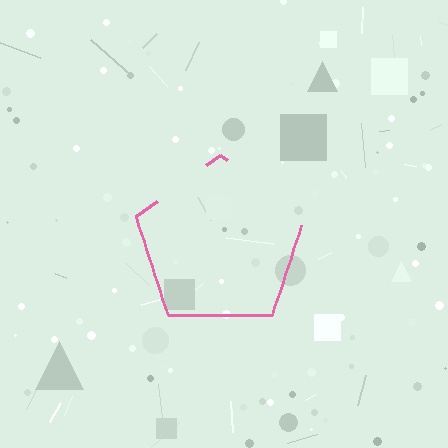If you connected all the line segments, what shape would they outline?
They would outline a pentagon.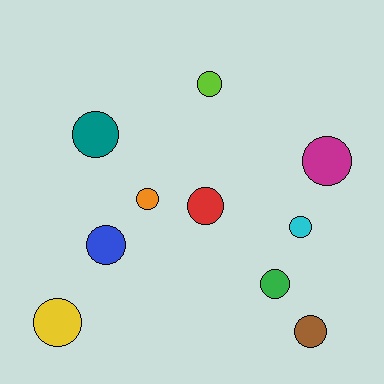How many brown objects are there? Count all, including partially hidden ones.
There is 1 brown object.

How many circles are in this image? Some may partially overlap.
There are 10 circles.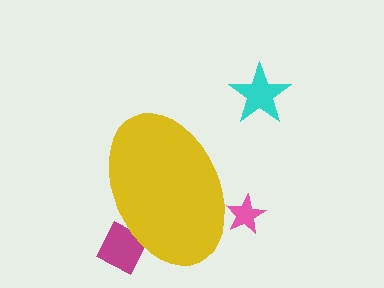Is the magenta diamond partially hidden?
Yes, the magenta diamond is partially hidden behind the yellow ellipse.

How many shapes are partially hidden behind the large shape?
2 shapes are partially hidden.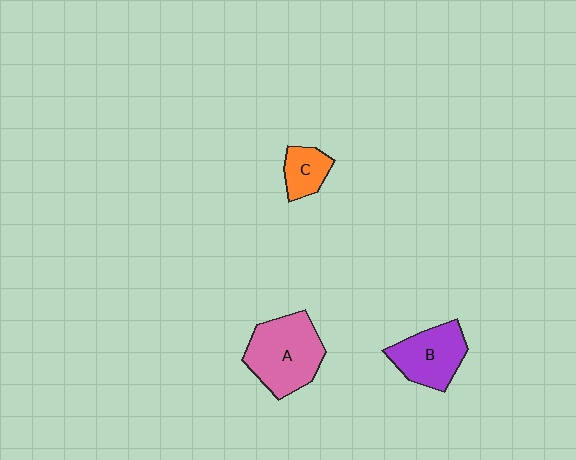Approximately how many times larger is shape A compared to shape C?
Approximately 2.4 times.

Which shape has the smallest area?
Shape C (orange).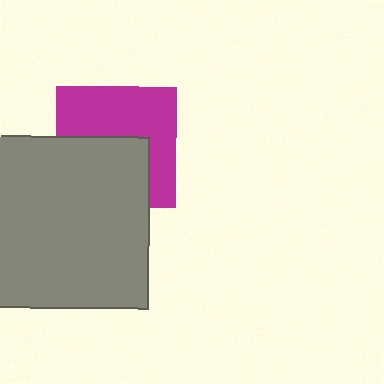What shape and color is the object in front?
The object in front is a gray square.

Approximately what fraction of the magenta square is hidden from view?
Roughly 46% of the magenta square is hidden behind the gray square.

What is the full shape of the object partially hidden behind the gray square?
The partially hidden object is a magenta square.